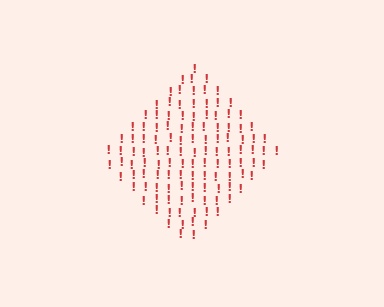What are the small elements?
The small elements are exclamation marks.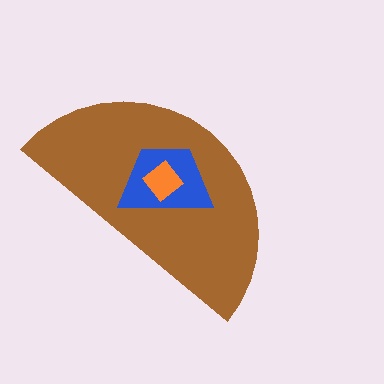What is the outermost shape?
The brown semicircle.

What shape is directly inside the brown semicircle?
The blue trapezoid.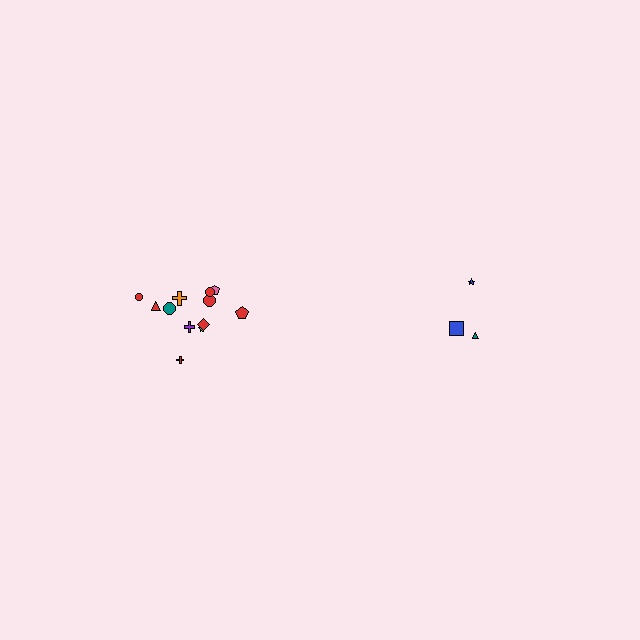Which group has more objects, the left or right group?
The left group.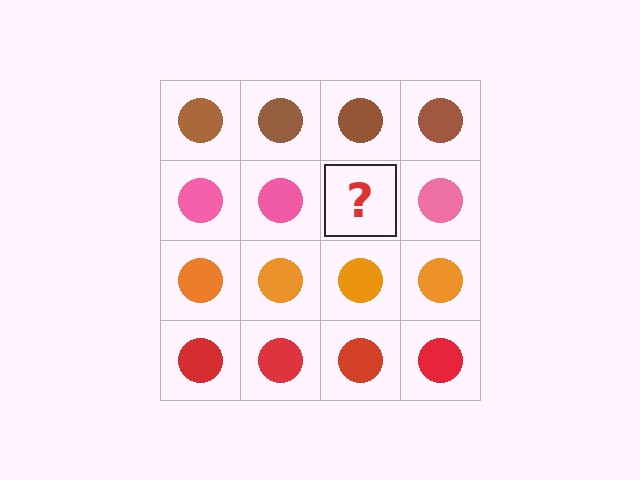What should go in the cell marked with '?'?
The missing cell should contain a pink circle.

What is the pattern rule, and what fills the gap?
The rule is that each row has a consistent color. The gap should be filled with a pink circle.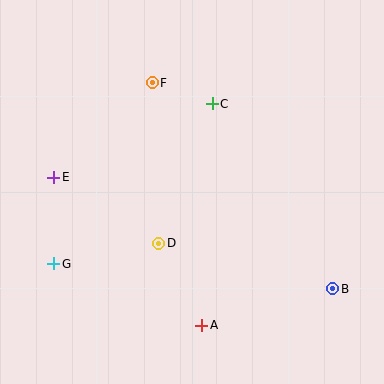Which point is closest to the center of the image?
Point D at (159, 243) is closest to the center.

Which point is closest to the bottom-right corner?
Point B is closest to the bottom-right corner.